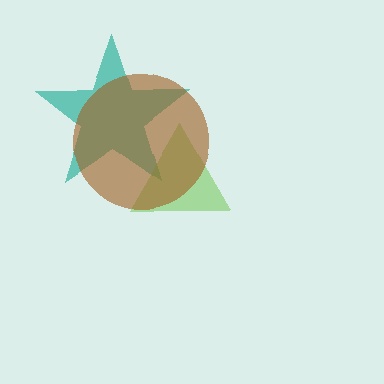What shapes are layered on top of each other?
The layered shapes are: a teal star, a lime triangle, a brown circle.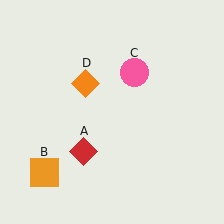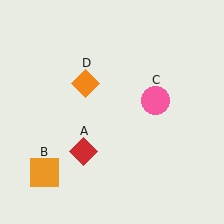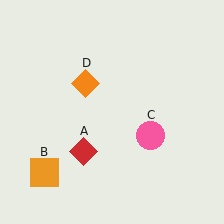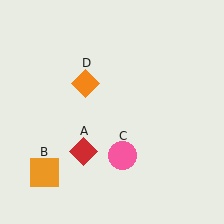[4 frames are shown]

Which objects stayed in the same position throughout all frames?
Red diamond (object A) and orange square (object B) and orange diamond (object D) remained stationary.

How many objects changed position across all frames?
1 object changed position: pink circle (object C).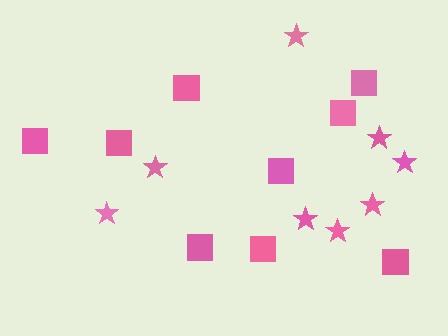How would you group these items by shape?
There are 2 groups: one group of squares (9) and one group of stars (8).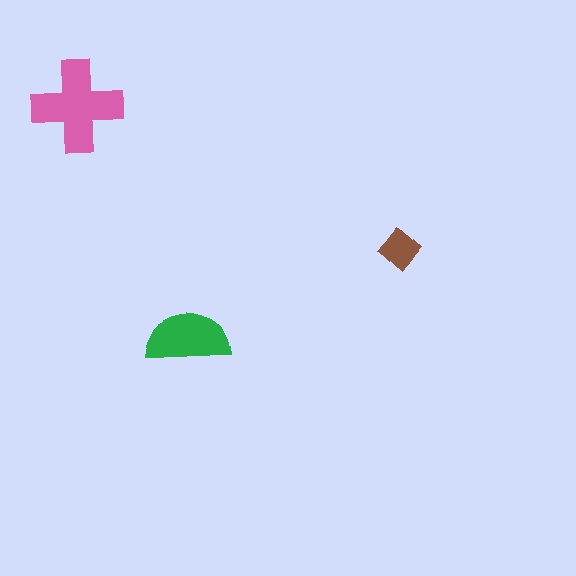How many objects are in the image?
There are 3 objects in the image.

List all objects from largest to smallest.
The pink cross, the green semicircle, the brown diamond.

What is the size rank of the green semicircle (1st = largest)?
2nd.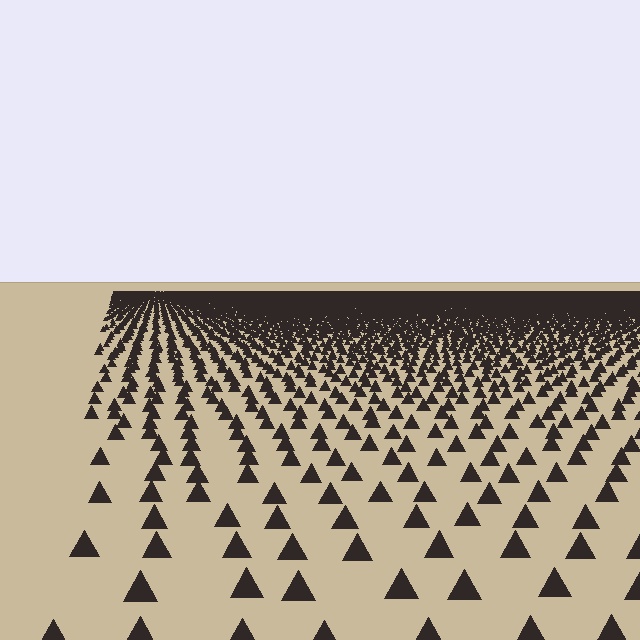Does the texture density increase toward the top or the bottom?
Density increases toward the top.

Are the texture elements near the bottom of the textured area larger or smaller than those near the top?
Larger. Near the bottom, elements are closer to the viewer and appear at a bigger on-screen size.